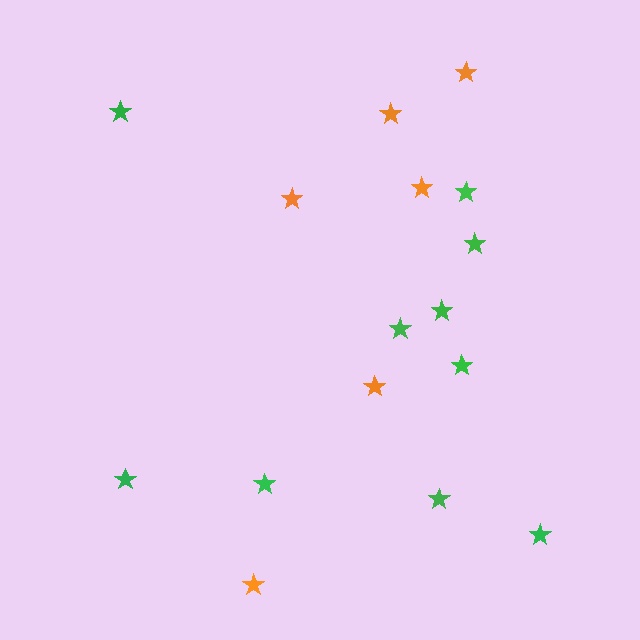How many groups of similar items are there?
There are 2 groups: one group of green stars (10) and one group of orange stars (6).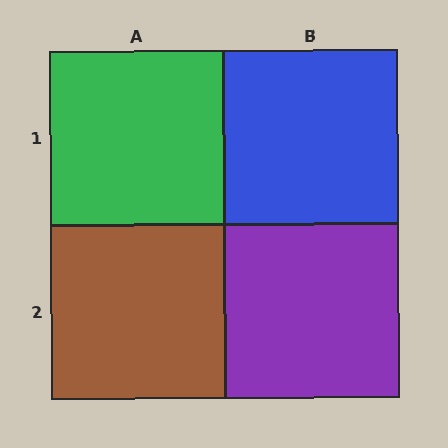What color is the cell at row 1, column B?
Blue.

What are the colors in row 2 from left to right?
Brown, purple.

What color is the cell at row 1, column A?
Green.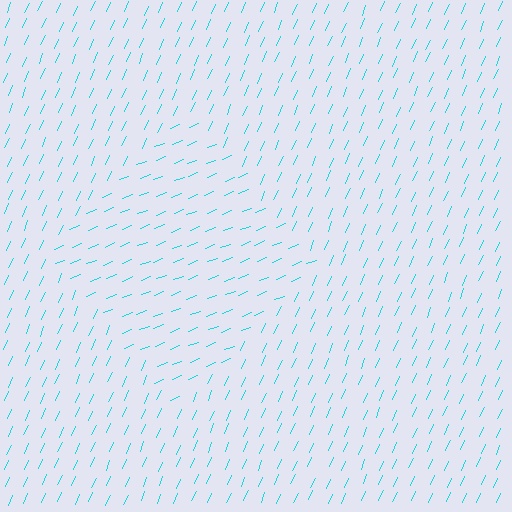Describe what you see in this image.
The image is filled with small cyan line segments. A diamond region in the image has lines oriented differently from the surrounding lines, creating a visible texture boundary.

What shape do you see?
I see a diamond.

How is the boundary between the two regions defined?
The boundary is defined purely by a change in line orientation (approximately 45 degrees difference). All lines are the same color and thickness.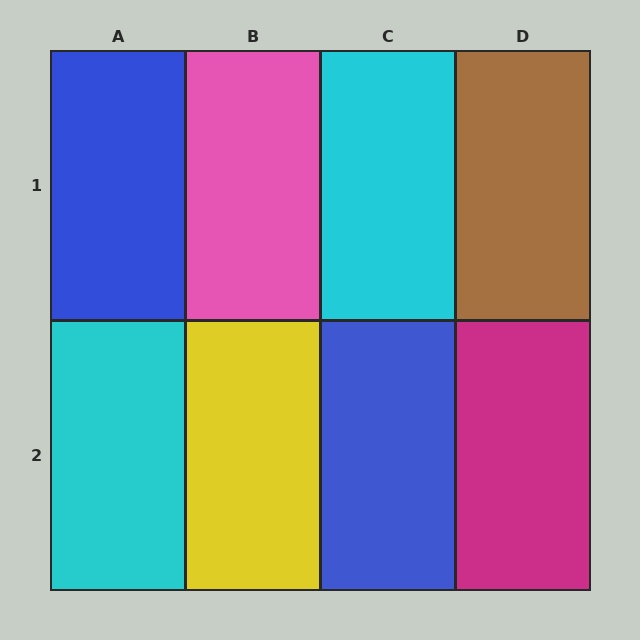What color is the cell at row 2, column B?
Yellow.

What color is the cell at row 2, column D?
Magenta.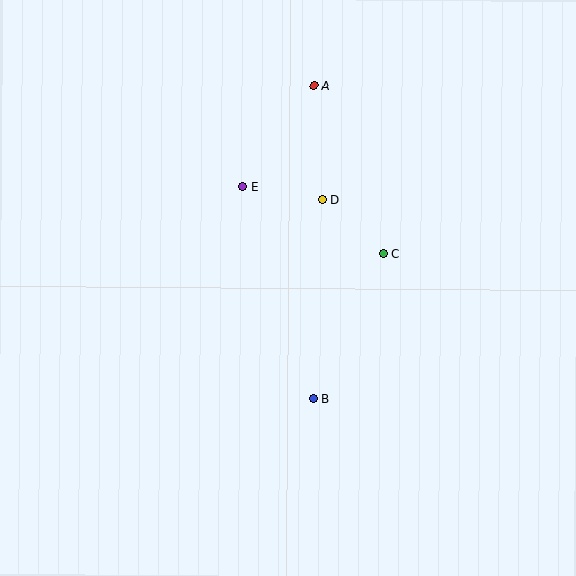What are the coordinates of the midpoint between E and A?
The midpoint between E and A is at (278, 136).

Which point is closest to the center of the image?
Point D at (322, 200) is closest to the center.